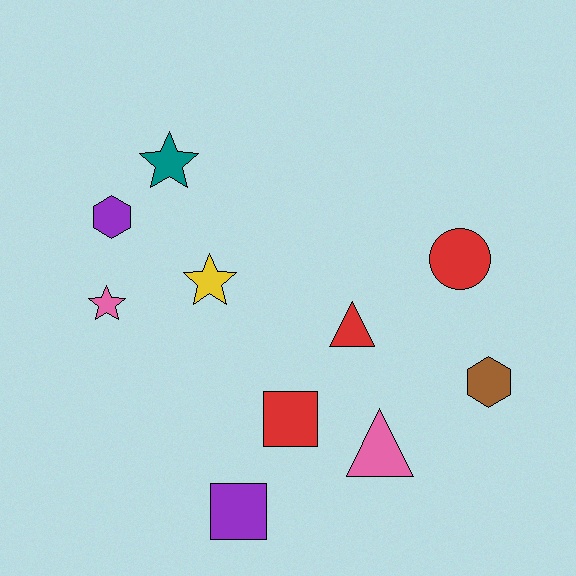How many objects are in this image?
There are 10 objects.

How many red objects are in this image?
There are 3 red objects.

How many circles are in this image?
There is 1 circle.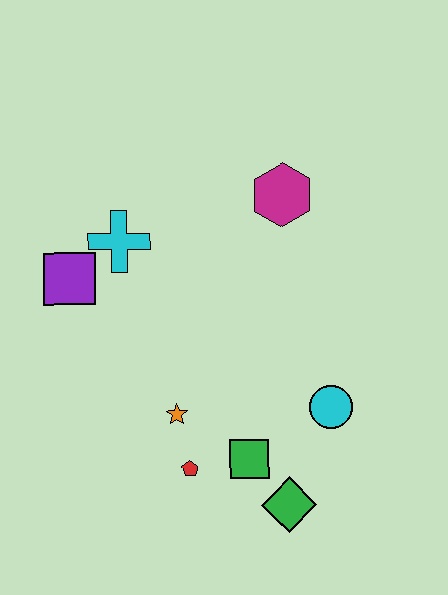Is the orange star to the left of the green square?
Yes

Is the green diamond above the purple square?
No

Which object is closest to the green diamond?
The green square is closest to the green diamond.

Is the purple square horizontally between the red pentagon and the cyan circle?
No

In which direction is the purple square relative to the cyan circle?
The purple square is to the left of the cyan circle.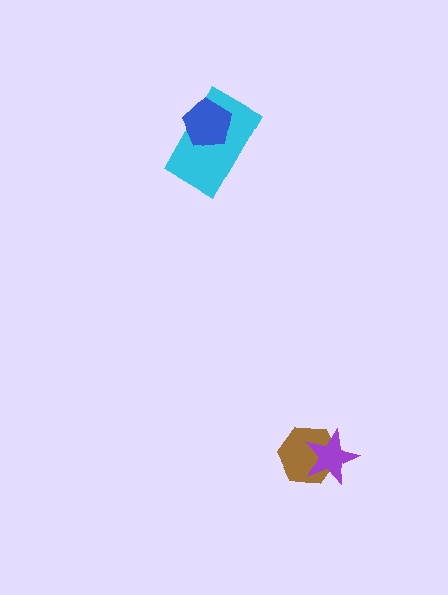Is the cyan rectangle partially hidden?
Yes, it is partially covered by another shape.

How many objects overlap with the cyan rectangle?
1 object overlaps with the cyan rectangle.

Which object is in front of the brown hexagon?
The purple star is in front of the brown hexagon.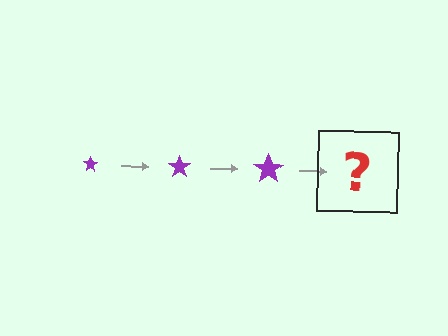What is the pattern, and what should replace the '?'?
The pattern is that the star gets progressively larger each step. The '?' should be a purple star, larger than the previous one.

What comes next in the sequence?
The next element should be a purple star, larger than the previous one.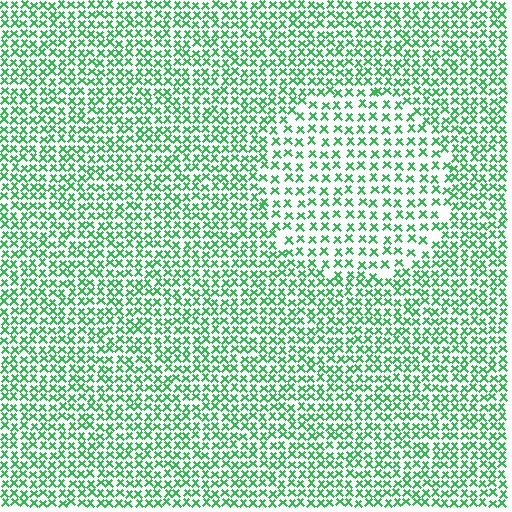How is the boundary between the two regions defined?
The boundary is defined by a change in element density (approximately 1.6x ratio). All elements are the same color, size, and shape.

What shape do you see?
I see a circle.